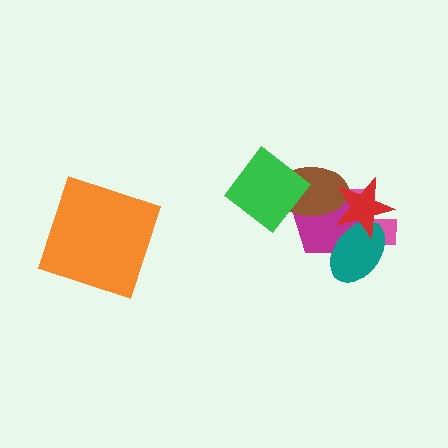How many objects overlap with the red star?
4 objects overlap with the red star.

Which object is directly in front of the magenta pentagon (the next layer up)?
The brown ellipse is directly in front of the magenta pentagon.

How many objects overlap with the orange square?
0 objects overlap with the orange square.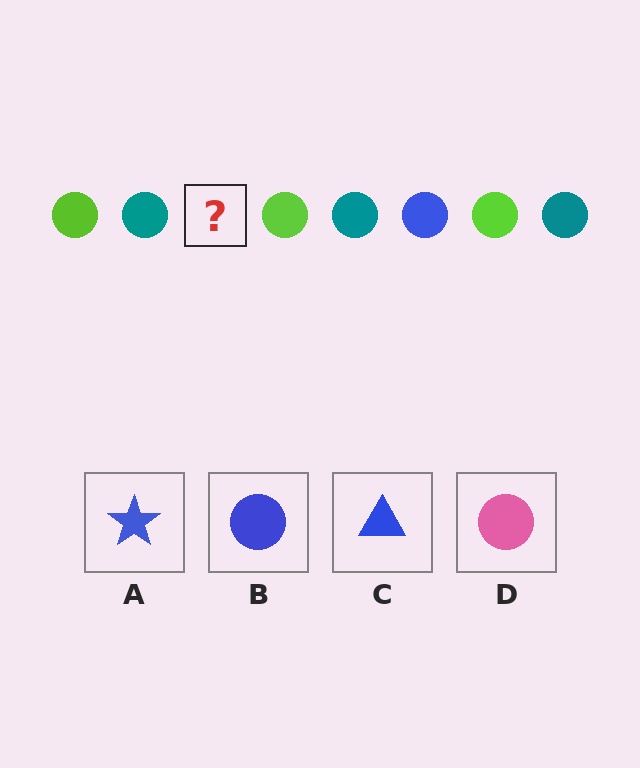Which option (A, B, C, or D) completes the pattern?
B.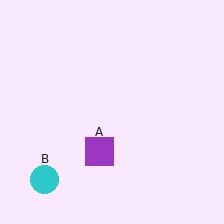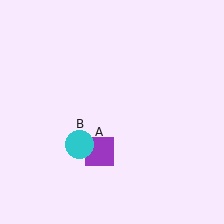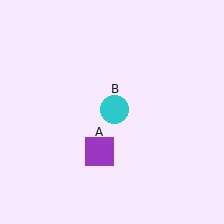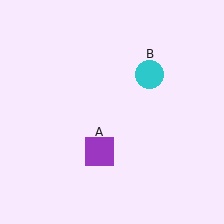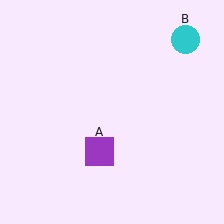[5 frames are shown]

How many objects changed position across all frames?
1 object changed position: cyan circle (object B).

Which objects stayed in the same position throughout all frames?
Purple square (object A) remained stationary.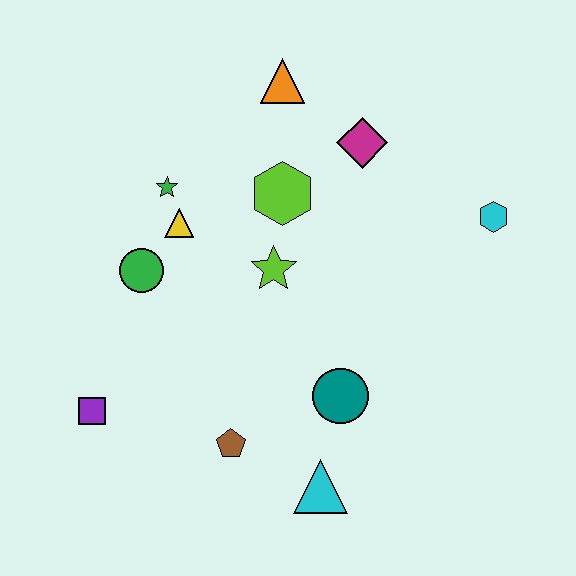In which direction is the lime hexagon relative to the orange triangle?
The lime hexagon is below the orange triangle.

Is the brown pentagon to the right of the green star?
Yes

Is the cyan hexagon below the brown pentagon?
No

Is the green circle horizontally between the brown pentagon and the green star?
No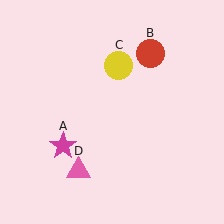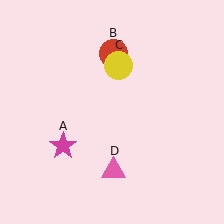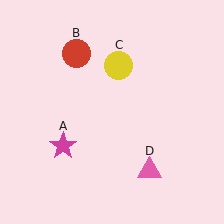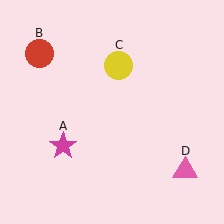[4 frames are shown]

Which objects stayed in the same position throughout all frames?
Magenta star (object A) and yellow circle (object C) remained stationary.